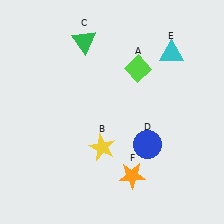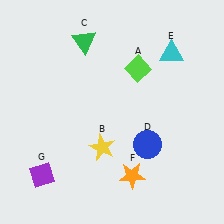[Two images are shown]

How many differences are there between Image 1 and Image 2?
There is 1 difference between the two images.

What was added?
A purple diamond (G) was added in Image 2.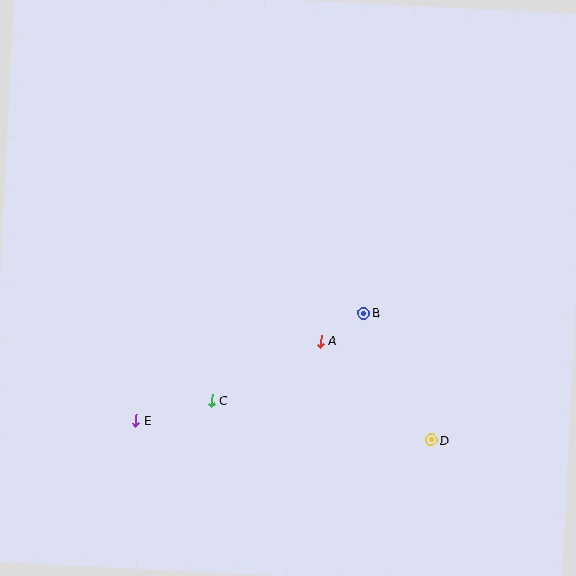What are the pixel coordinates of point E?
Point E is at (136, 420).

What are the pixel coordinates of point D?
Point D is at (432, 440).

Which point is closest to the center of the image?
Point A at (321, 341) is closest to the center.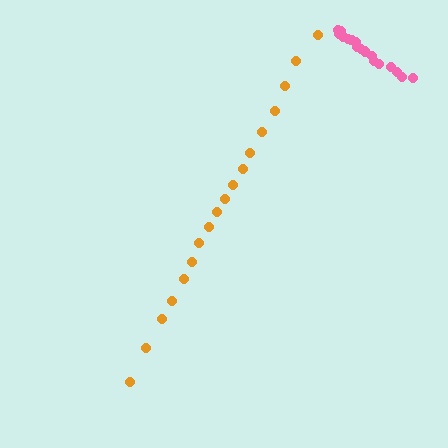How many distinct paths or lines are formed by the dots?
There are 2 distinct paths.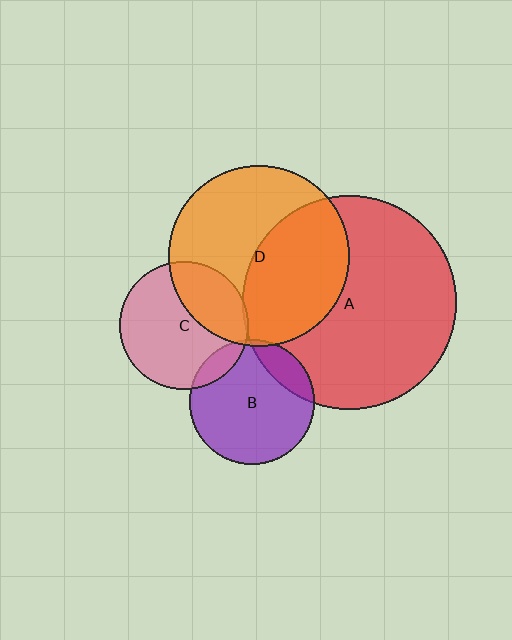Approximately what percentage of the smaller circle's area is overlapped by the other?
Approximately 10%.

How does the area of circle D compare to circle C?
Approximately 2.0 times.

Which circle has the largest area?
Circle A (red).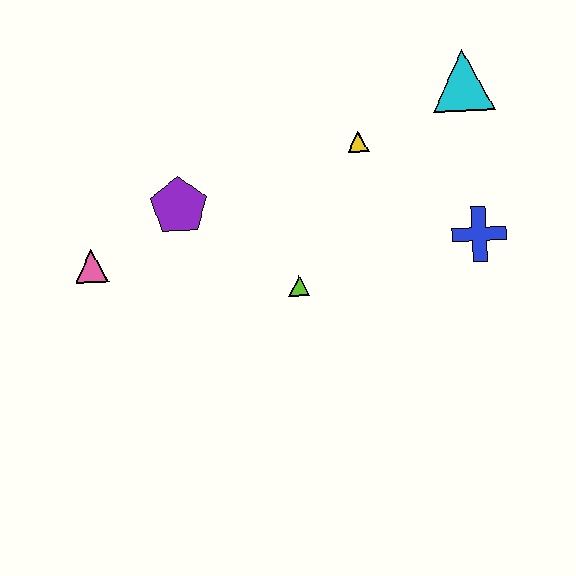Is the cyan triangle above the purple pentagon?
Yes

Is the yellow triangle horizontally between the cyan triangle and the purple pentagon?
Yes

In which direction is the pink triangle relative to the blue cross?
The pink triangle is to the left of the blue cross.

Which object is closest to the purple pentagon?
The pink triangle is closest to the purple pentagon.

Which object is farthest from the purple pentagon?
The cyan triangle is farthest from the purple pentagon.